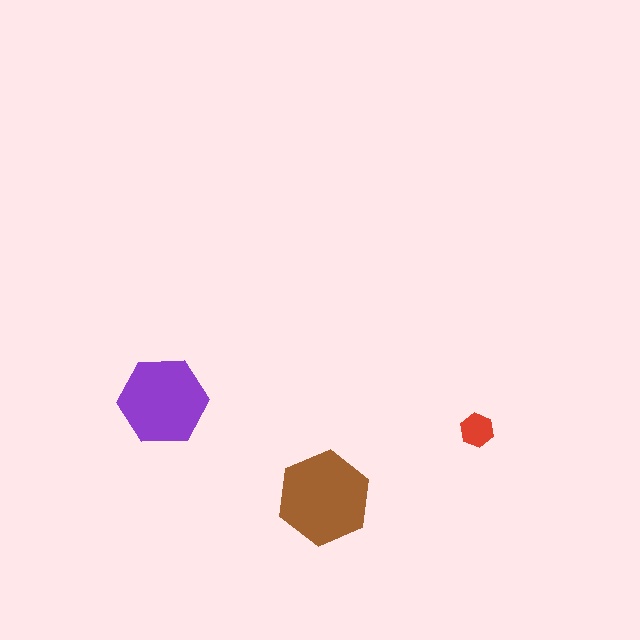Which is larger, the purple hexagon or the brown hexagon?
The brown one.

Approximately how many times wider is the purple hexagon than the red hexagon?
About 2.5 times wider.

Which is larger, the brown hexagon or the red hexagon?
The brown one.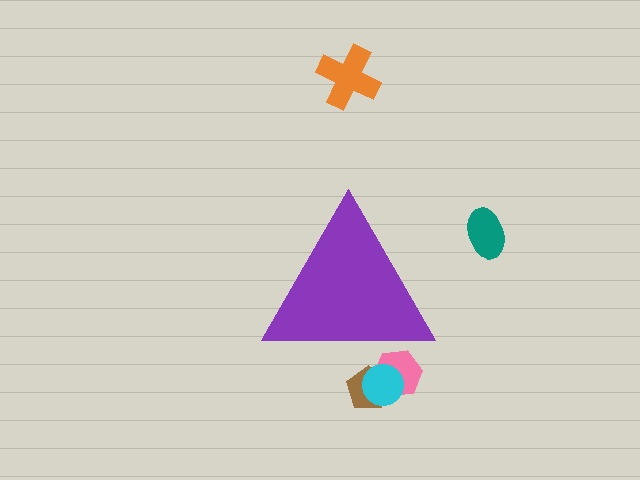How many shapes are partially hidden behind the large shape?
3 shapes are partially hidden.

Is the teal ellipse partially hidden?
No, the teal ellipse is fully visible.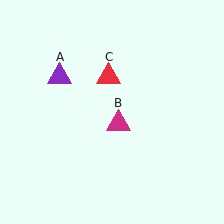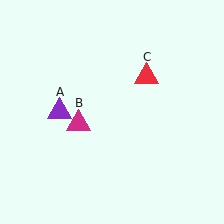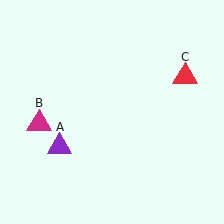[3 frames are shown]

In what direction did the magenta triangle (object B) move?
The magenta triangle (object B) moved left.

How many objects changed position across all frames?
3 objects changed position: purple triangle (object A), magenta triangle (object B), red triangle (object C).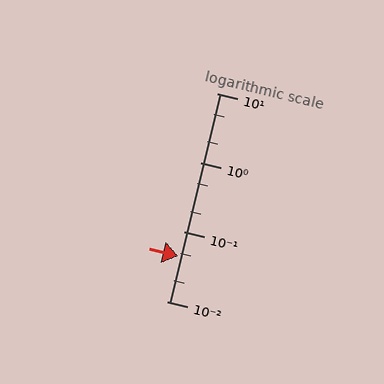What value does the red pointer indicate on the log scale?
The pointer indicates approximately 0.045.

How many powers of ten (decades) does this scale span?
The scale spans 3 decades, from 0.01 to 10.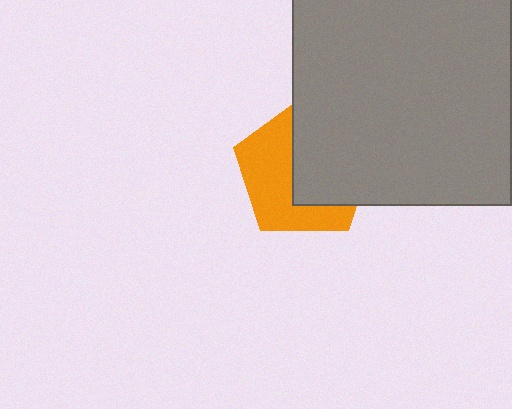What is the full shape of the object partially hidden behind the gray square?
The partially hidden object is an orange pentagon.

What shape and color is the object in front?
The object in front is a gray square.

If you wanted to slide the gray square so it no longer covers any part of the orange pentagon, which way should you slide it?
Slide it right — that is the most direct way to separate the two shapes.